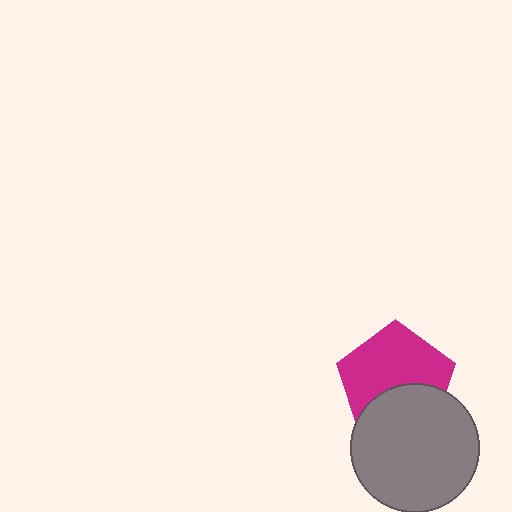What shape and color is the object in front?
The object in front is a gray circle.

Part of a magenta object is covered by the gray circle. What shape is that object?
It is a pentagon.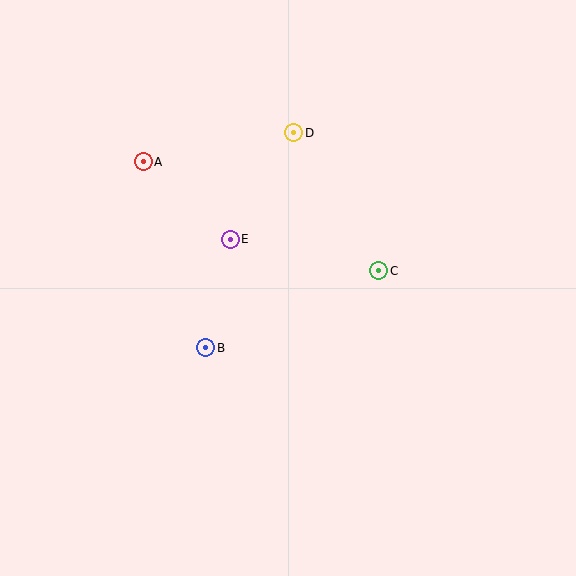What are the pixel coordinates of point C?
Point C is at (379, 271).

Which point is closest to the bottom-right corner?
Point C is closest to the bottom-right corner.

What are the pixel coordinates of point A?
Point A is at (143, 162).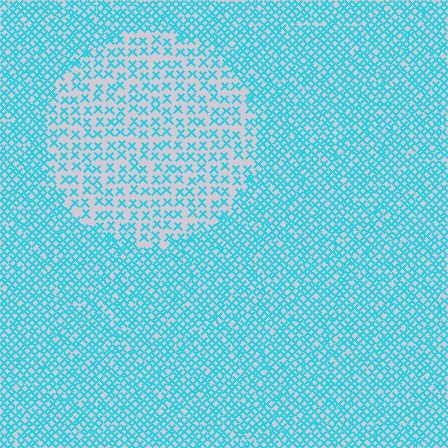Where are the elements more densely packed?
The elements are more densely packed outside the circle boundary.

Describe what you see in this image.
The image contains small cyan elements arranged at two different densities. A circle-shaped region is visible where the elements are less densely packed than the surrounding area.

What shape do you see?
I see a circle.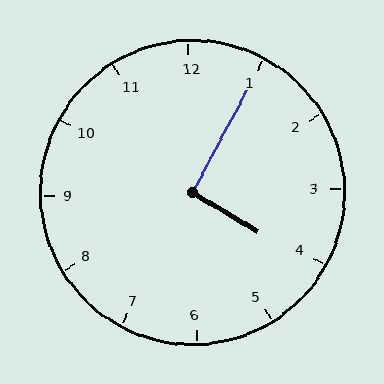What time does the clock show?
4:05.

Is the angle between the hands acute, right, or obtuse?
It is right.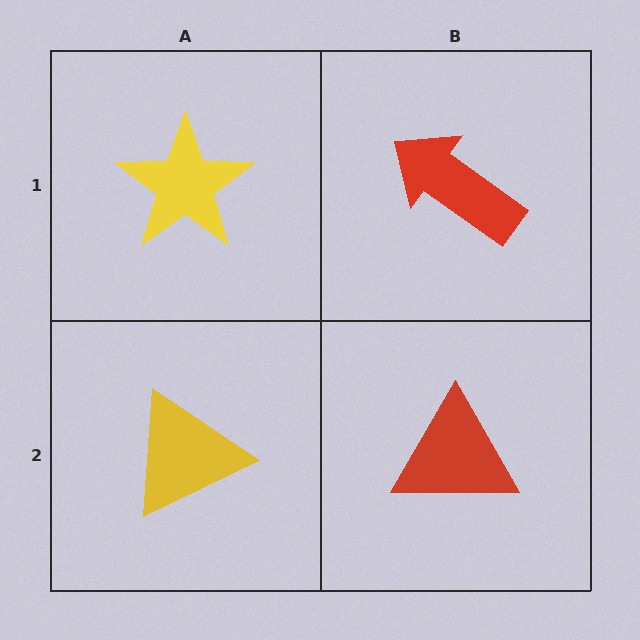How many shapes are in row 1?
2 shapes.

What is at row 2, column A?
A yellow triangle.